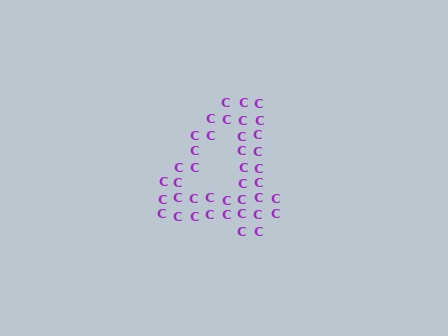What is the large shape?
The large shape is the digit 4.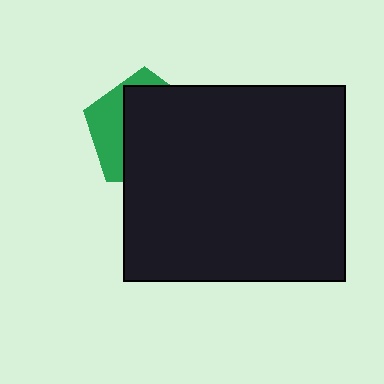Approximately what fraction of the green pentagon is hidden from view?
Roughly 68% of the green pentagon is hidden behind the black rectangle.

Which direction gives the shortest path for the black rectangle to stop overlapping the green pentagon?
Moving toward the lower-right gives the shortest separation.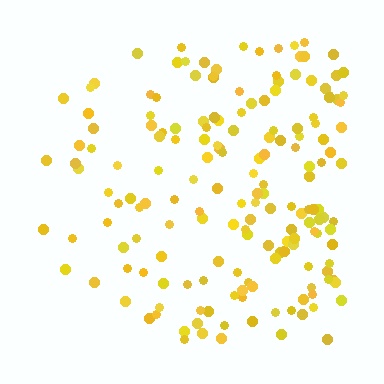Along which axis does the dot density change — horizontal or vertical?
Horizontal.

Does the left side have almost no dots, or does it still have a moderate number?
Still a moderate number, just noticeably fewer than the right.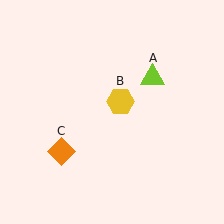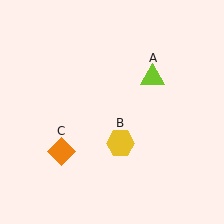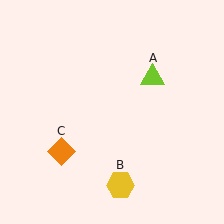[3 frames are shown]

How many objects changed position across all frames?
1 object changed position: yellow hexagon (object B).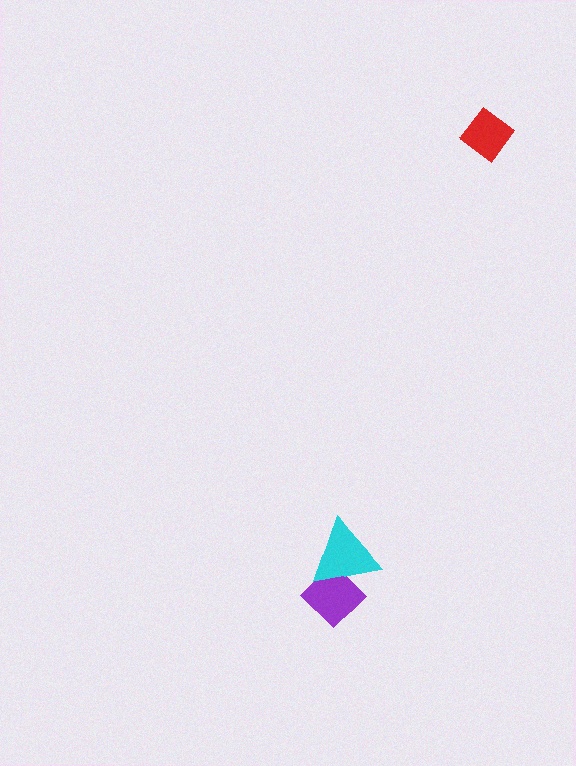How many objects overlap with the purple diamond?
1 object overlaps with the purple diamond.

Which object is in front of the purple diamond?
The cyan triangle is in front of the purple diamond.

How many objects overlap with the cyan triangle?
1 object overlaps with the cyan triangle.